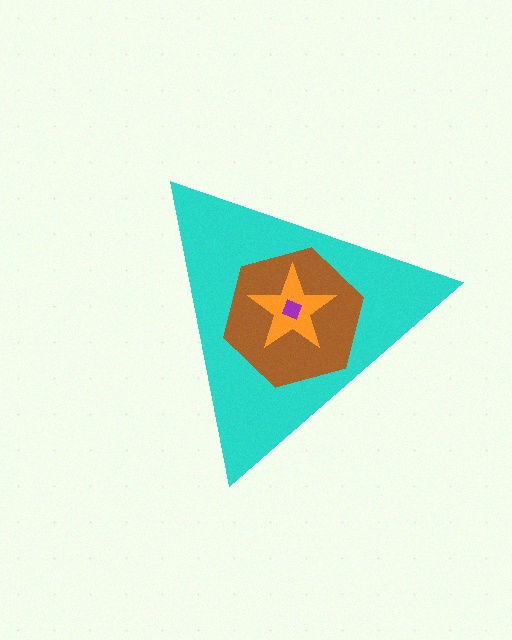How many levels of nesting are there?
4.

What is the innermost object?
The purple diamond.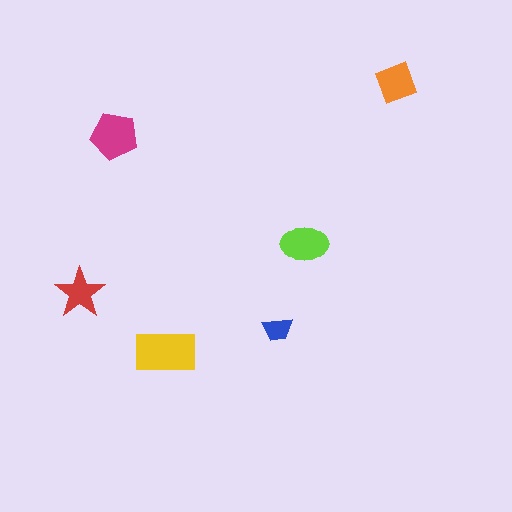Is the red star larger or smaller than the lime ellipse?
Smaller.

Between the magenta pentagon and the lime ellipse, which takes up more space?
The magenta pentagon.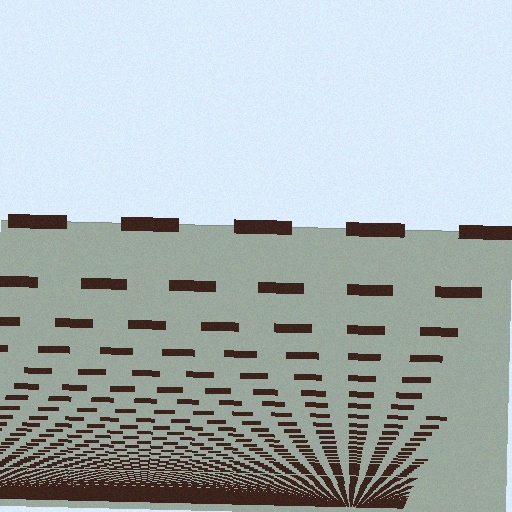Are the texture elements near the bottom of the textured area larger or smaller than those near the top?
Smaller. The gradient is inverted — elements near the bottom are smaller and denser.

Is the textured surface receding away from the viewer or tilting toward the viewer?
The surface appears to tilt toward the viewer. Texture elements get larger and sparser toward the top.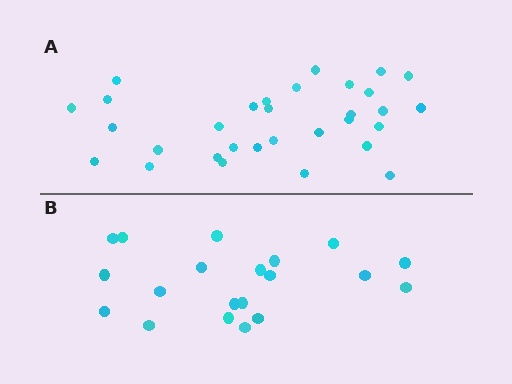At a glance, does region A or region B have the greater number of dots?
Region A (the top region) has more dots.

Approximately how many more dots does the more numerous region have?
Region A has roughly 12 or so more dots than region B.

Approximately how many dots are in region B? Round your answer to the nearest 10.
About 20 dots.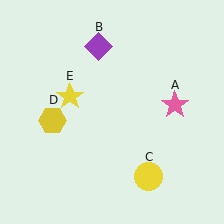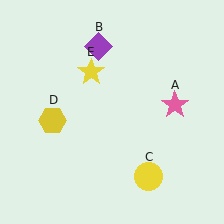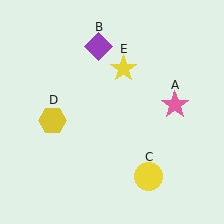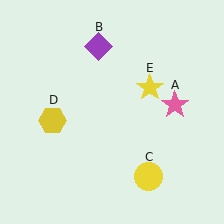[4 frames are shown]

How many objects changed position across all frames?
1 object changed position: yellow star (object E).